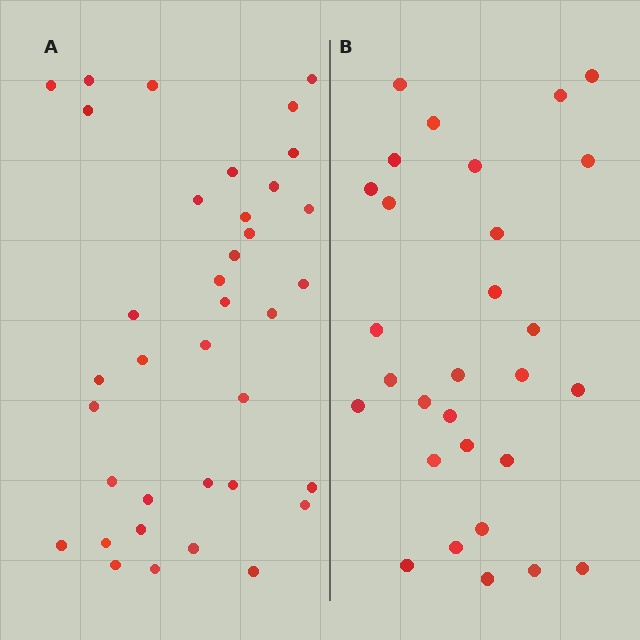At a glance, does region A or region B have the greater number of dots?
Region A (the left region) has more dots.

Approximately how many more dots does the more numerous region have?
Region A has roughly 8 or so more dots than region B.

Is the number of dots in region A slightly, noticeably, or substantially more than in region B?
Region A has noticeably more, but not dramatically so. The ratio is roughly 1.3 to 1.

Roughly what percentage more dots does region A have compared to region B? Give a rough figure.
About 30% more.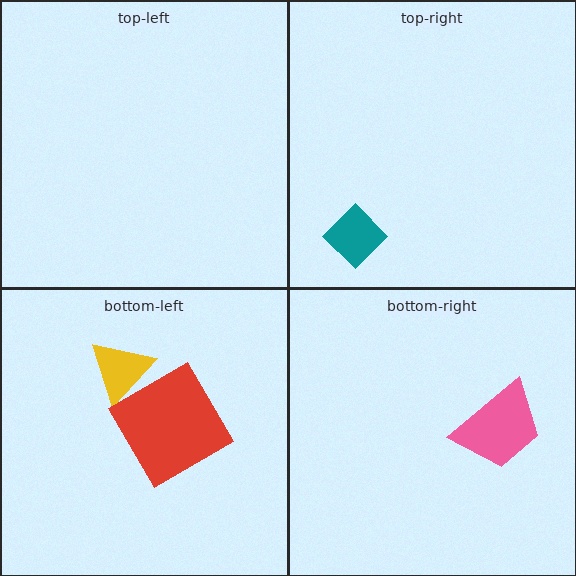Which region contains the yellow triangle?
The bottom-left region.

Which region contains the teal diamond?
The top-right region.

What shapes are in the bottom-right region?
The pink trapezoid.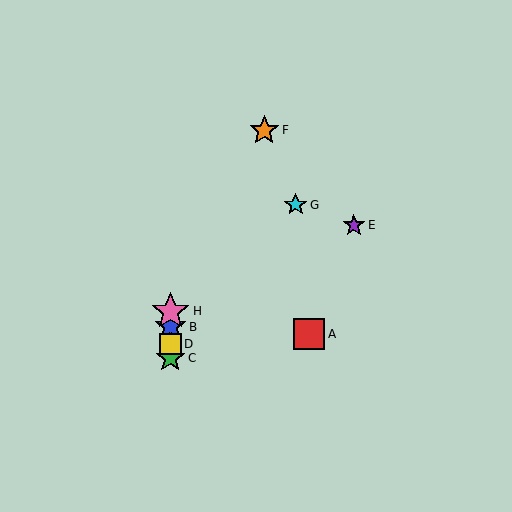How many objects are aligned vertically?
4 objects (B, C, D, H) are aligned vertically.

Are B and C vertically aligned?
Yes, both are at x≈170.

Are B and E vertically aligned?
No, B is at x≈170 and E is at x≈354.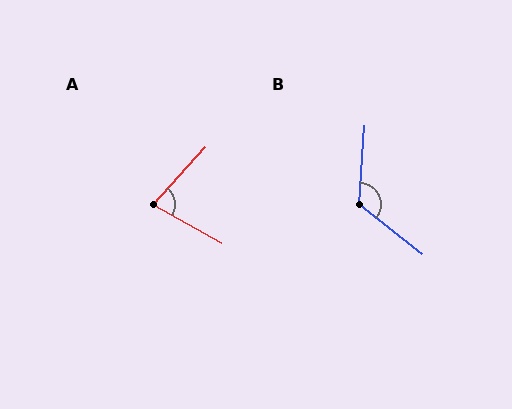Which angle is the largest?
B, at approximately 124 degrees.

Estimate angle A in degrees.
Approximately 77 degrees.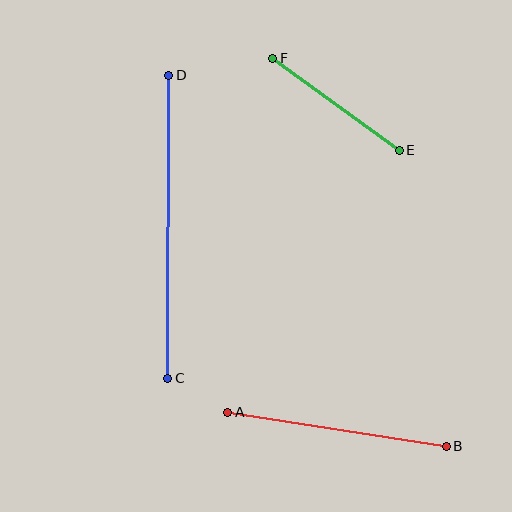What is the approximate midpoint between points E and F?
The midpoint is at approximately (336, 104) pixels.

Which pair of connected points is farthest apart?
Points C and D are farthest apart.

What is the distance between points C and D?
The distance is approximately 303 pixels.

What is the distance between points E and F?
The distance is approximately 157 pixels.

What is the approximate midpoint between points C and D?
The midpoint is at approximately (168, 227) pixels.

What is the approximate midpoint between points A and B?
The midpoint is at approximately (337, 429) pixels.